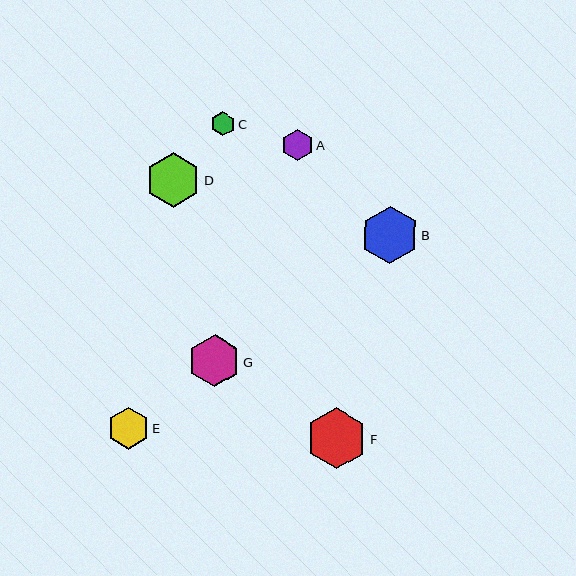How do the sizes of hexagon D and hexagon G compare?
Hexagon D and hexagon G are approximately the same size.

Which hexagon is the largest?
Hexagon F is the largest with a size of approximately 61 pixels.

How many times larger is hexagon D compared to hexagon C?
Hexagon D is approximately 2.3 times the size of hexagon C.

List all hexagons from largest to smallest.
From largest to smallest: F, B, D, G, E, A, C.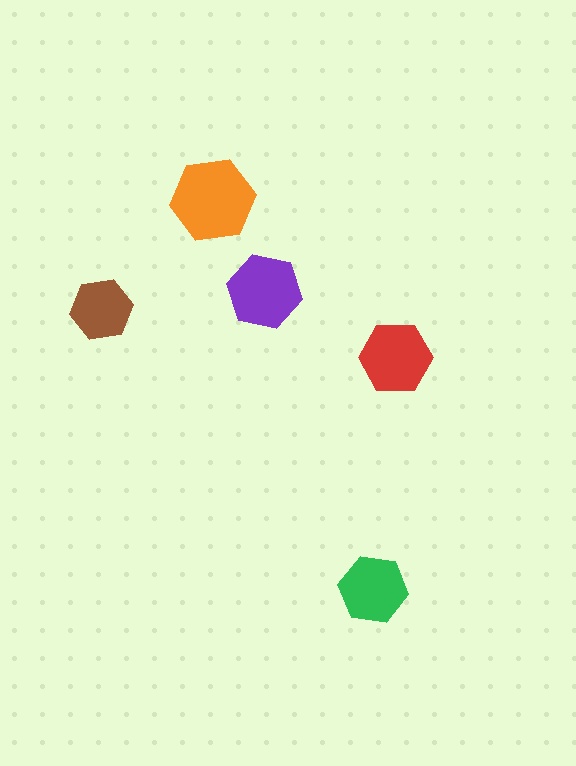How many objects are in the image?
There are 5 objects in the image.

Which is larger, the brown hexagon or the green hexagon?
The green one.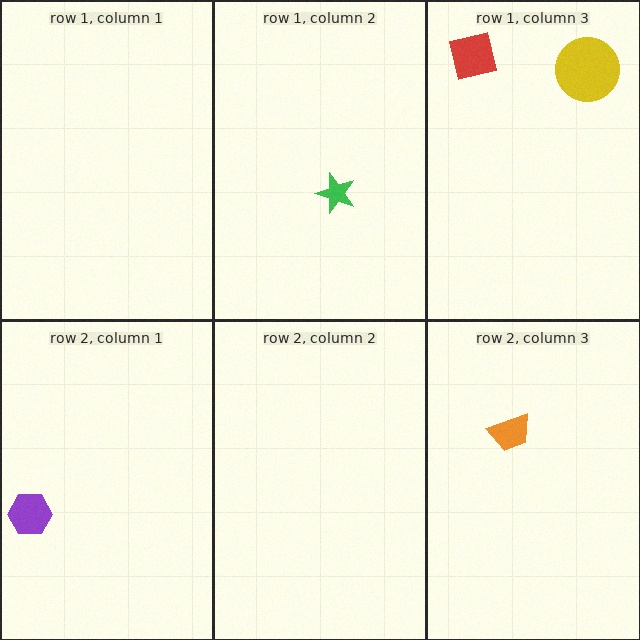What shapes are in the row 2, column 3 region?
The orange trapezoid.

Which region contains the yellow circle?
The row 1, column 3 region.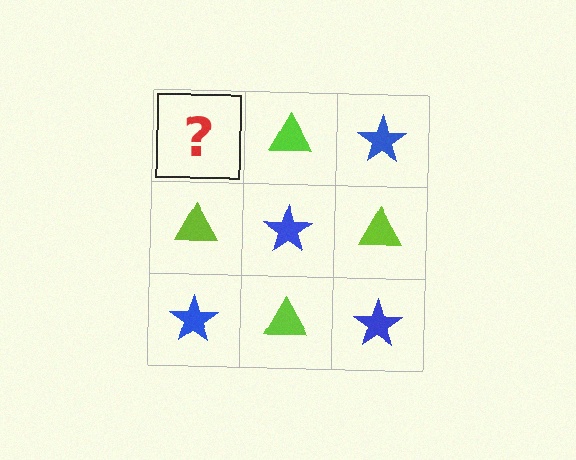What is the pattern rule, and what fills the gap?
The rule is that it alternates blue star and lime triangle in a checkerboard pattern. The gap should be filled with a blue star.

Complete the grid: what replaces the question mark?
The question mark should be replaced with a blue star.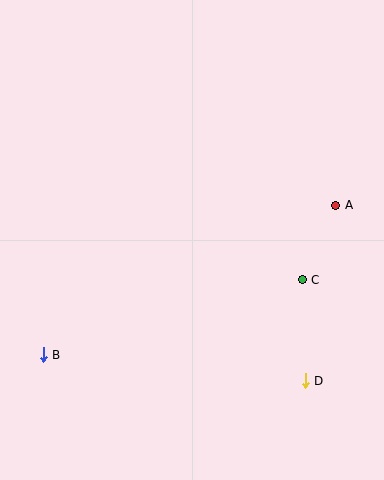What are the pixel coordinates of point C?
Point C is at (302, 280).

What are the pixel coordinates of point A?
Point A is at (336, 205).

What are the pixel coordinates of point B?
Point B is at (43, 355).